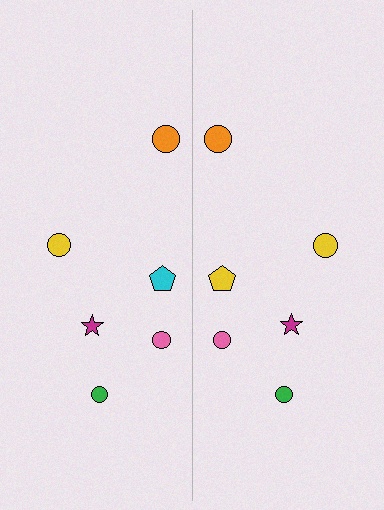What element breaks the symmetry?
The yellow pentagon on the right side breaks the symmetry — its mirror counterpart is cyan.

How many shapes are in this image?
There are 12 shapes in this image.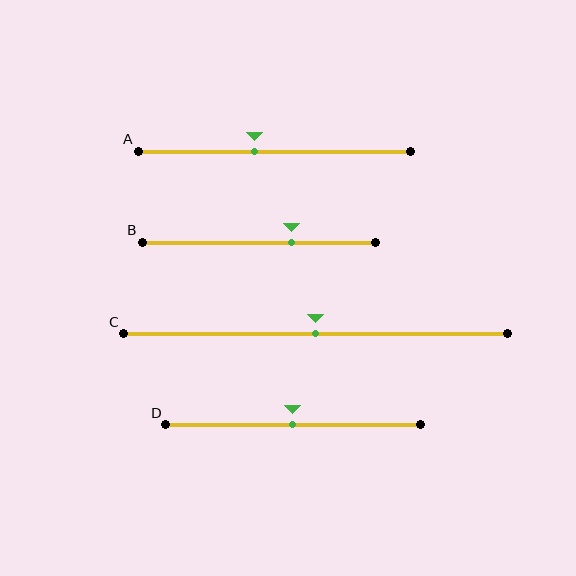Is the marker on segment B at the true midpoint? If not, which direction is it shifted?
No, the marker on segment B is shifted to the right by about 14% of the segment length.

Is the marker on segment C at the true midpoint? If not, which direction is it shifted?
Yes, the marker on segment C is at the true midpoint.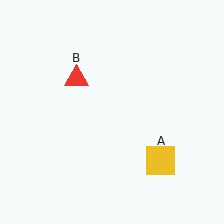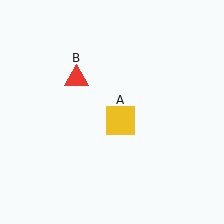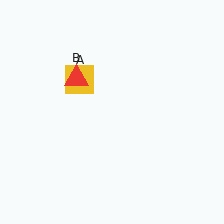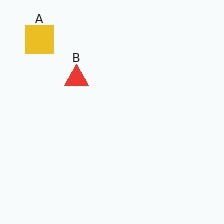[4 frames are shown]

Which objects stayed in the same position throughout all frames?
Red triangle (object B) remained stationary.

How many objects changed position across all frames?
1 object changed position: yellow square (object A).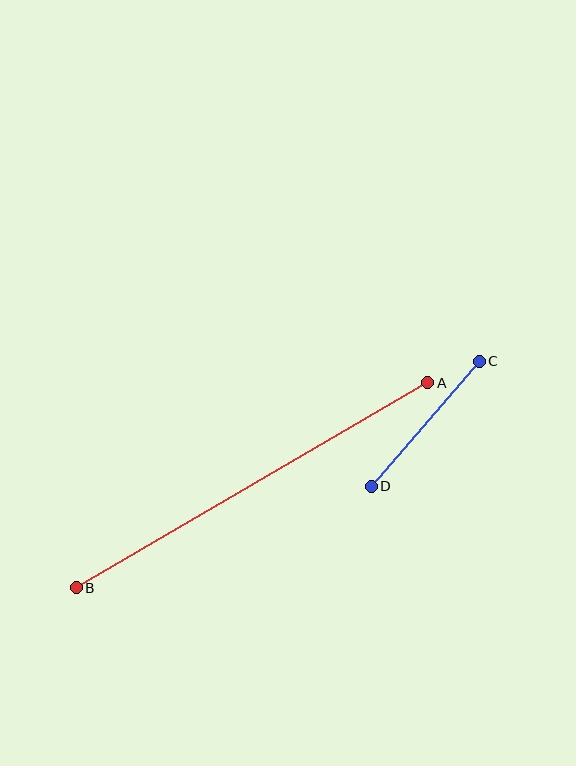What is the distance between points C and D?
The distance is approximately 165 pixels.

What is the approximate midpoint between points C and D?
The midpoint is at approximately (425, 424) pixels.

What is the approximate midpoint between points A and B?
The midpoint is at approximately (252, 485) pixels.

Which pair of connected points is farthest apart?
Points A and B are farthest apart.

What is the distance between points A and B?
The distance is approximately 407 pixels.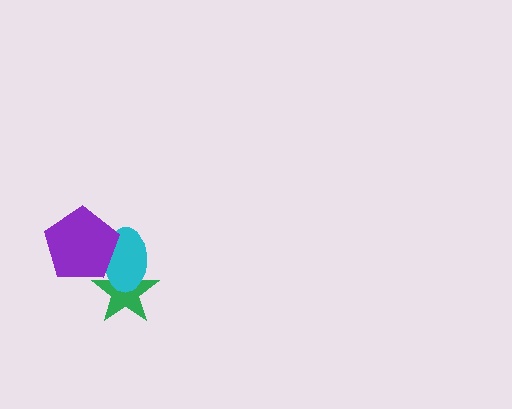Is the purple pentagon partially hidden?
No, no other shape covers it.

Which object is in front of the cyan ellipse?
The purple pentagon is in front of the cyan ellipse.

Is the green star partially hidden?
Yes, it is partially covered by another shape.